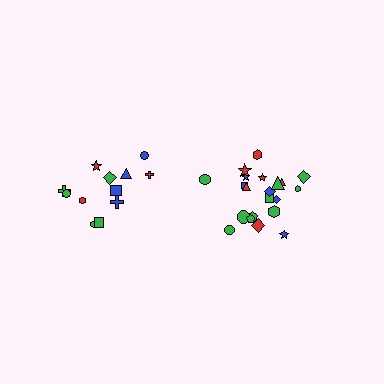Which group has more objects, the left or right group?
The right group.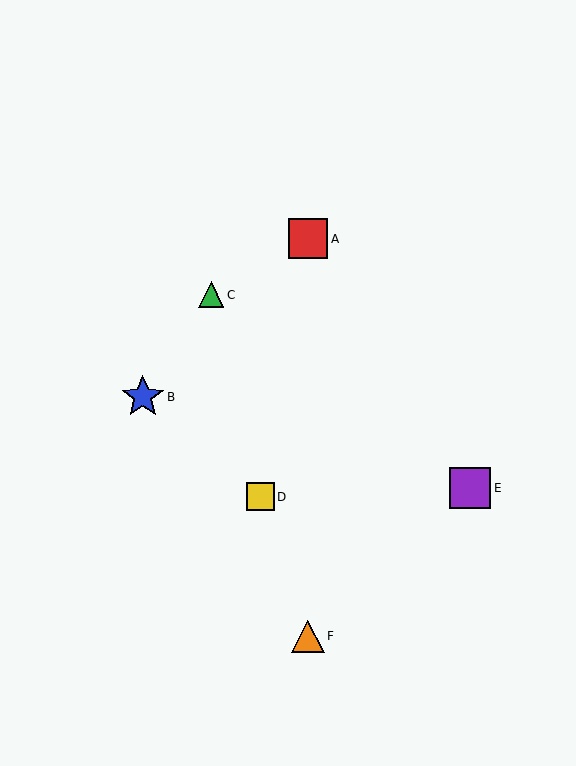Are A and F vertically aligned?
Yes, both are at x≈308.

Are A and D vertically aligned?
No, A is at x≈308 and D is at x≈260.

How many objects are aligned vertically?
2 objects (A, F) are aligned vertically.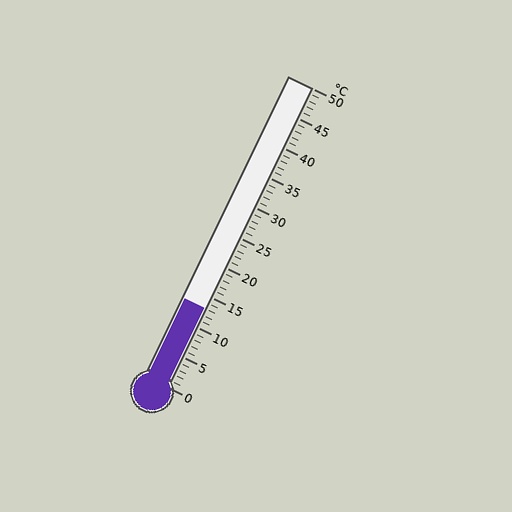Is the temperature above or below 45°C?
The temperature is below 45°C.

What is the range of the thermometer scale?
The thermometer scale ranges from 0°C to 50°C.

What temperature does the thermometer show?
The thermometer shows approximately 13°C.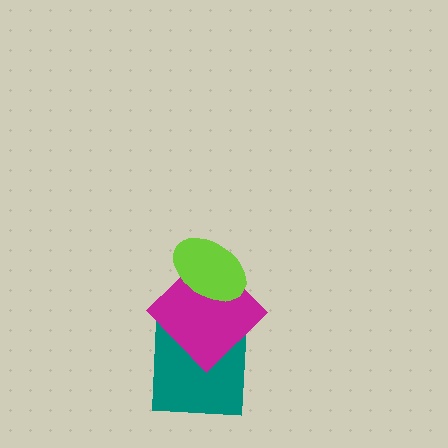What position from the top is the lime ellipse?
The lime ellipse is 1st from the top.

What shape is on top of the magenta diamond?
The lime ellipse is on top of the magenta diamond.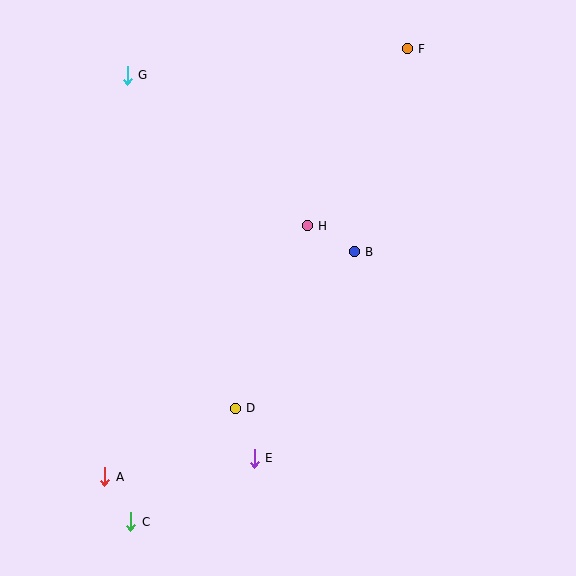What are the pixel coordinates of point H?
Point H is at (307, 226).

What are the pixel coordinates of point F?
Point F is at (407, 49).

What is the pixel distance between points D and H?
The distance between D and H is 196 pixels.